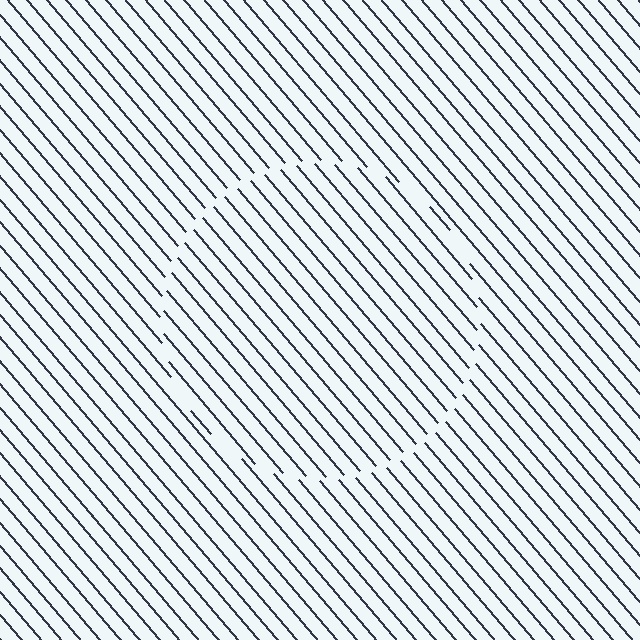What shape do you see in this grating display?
An illusory circle. The interior of the shape contains the same grating, shifted by half a period — the contour is defined by the phase discontinuity where line-ends from the inner and outer gratings abut.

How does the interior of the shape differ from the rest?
The interior of the shape contains the same grating, shifted by half a period — the contour is defined by the phase discontinuity where line-ends from the inner and outer gratings abut.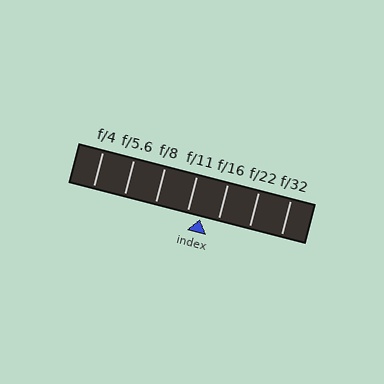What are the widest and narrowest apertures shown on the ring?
The widest aperture shown is f/4 and the narrowest is f/32.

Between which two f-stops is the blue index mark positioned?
The index mark is between f/11 and f/16.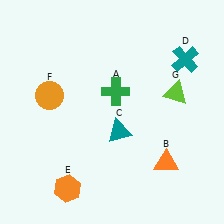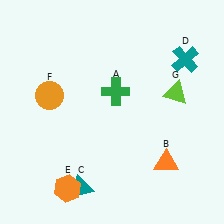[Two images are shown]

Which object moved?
The teal triangle (C) moved down.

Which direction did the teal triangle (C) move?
The teal triangle (C) moved down.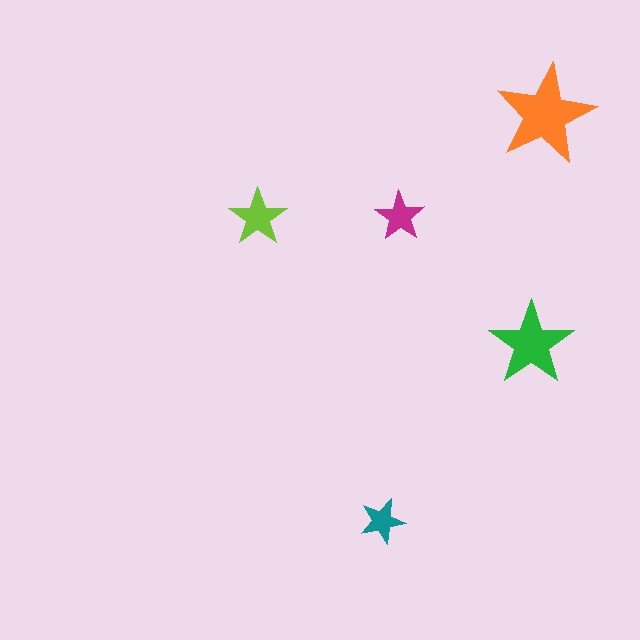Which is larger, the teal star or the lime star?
The lime one.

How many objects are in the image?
There are 5 objects in the image.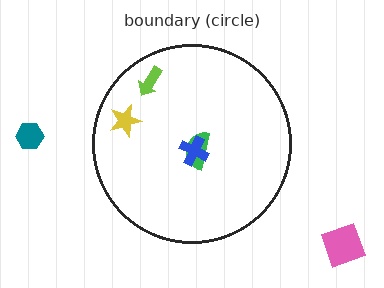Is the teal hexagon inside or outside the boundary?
Outside.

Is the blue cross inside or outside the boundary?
Inside.